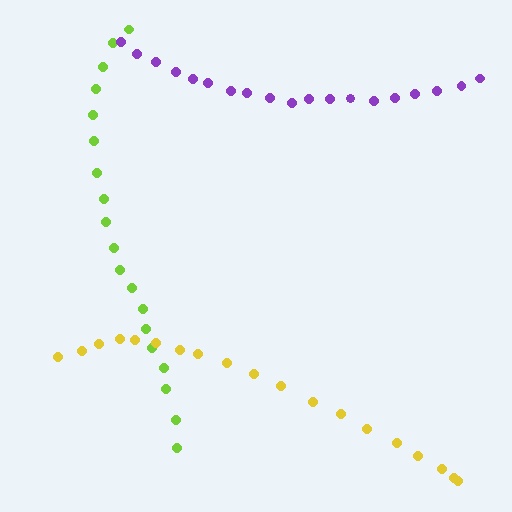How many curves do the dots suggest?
There are 3 distinct paths.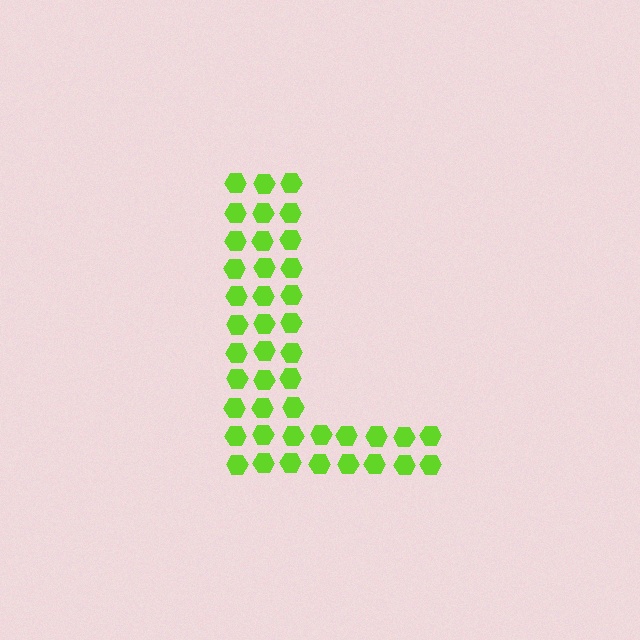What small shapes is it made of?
It is made of small hexagons.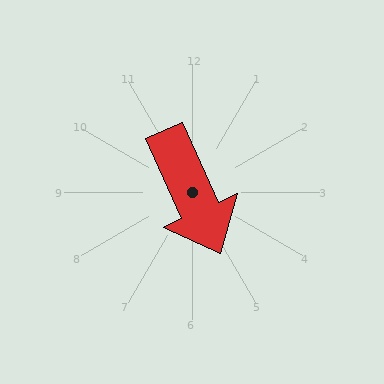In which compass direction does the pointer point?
Southeast.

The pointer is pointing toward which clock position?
Roughly 5 o'clock.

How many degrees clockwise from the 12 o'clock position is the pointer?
Approximately 156 degrees.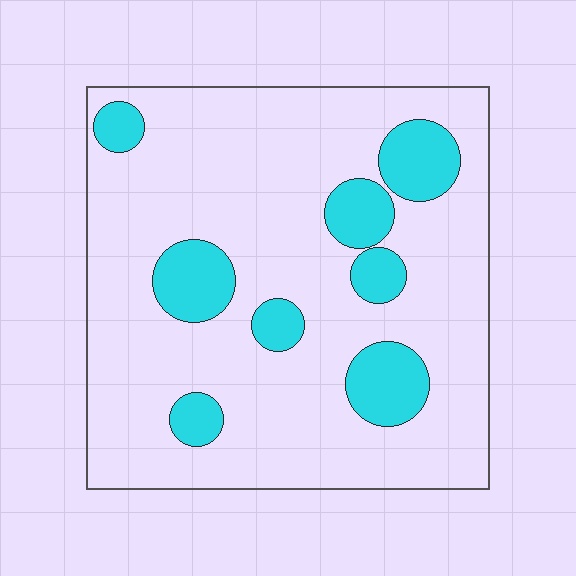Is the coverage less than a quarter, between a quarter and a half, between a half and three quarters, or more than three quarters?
Less than a quarter.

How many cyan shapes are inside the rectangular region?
8.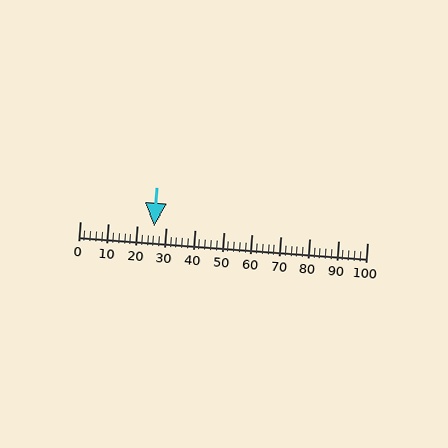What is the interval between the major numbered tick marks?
The major tick marks are spaced 10 units apart.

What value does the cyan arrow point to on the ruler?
The cyan arrow points to approximately 26.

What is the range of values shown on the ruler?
The ruler shows values from 0 to 100.